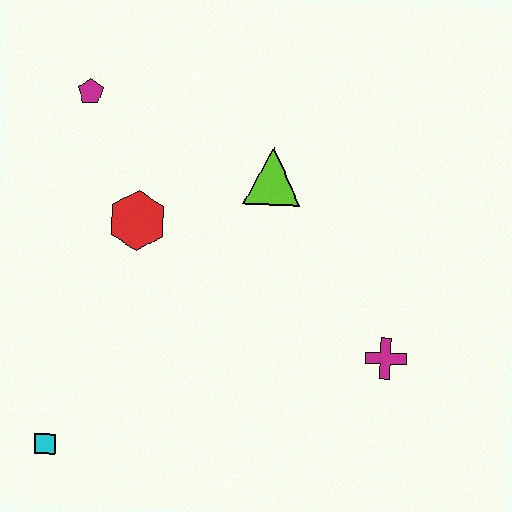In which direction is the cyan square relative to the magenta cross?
The cyan square is to the left of the magenta cross.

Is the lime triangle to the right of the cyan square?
Yes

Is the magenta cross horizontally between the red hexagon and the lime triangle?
No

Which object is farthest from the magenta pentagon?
The magenta cross is farthest from the magenta pentagon.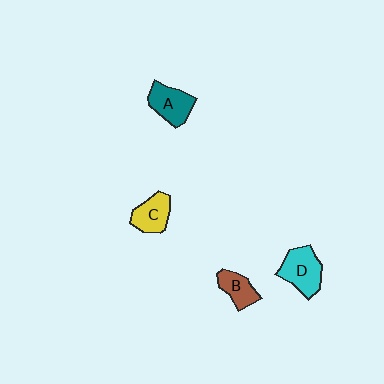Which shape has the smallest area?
Shape B (brown).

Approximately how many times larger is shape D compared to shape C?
Approximately 1.3 times.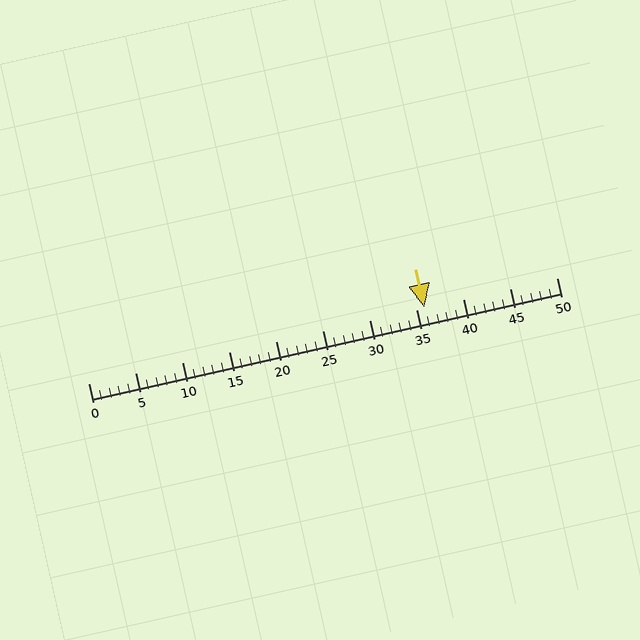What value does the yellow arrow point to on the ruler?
The yellow arrow points to approximately 36.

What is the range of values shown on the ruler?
The ruler shows values from 0 to 50.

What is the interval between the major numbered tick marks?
The major tick marks are spaced 5 units apart.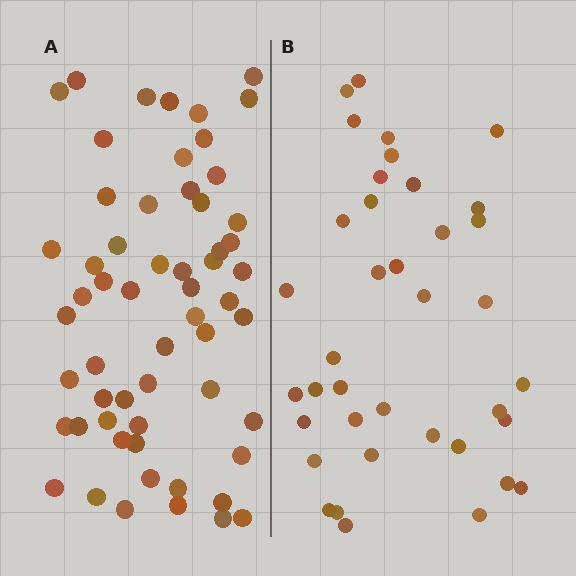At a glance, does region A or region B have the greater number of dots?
Region A (the left region) has more dots.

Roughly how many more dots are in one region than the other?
Region A has approximately 20 more dots than region B.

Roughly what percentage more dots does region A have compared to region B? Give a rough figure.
About 55% more.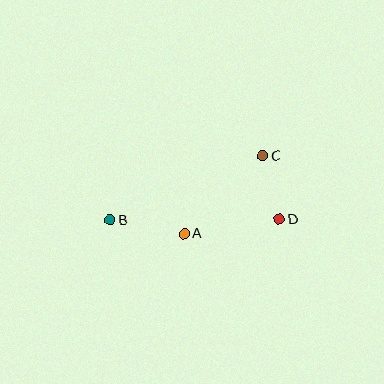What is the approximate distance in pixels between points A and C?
The distance between A and C is approximately 110 pixels.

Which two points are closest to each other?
Points C and D are closest to each other.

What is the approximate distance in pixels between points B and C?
The distance between B and C is approximately 166 pixels.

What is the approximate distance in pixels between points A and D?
The distance between A and D is approximately 96 pixels.